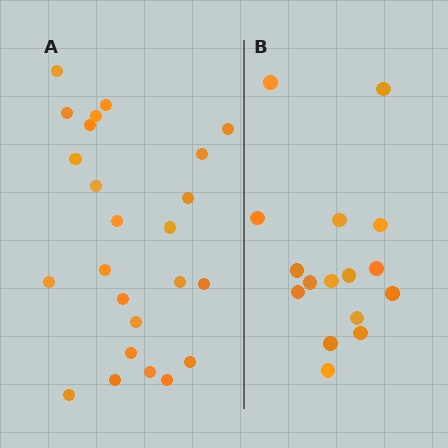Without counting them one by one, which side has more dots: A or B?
Region A (the left region) has more dots.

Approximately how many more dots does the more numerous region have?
Region A has roughly 8 or so more dots than region B.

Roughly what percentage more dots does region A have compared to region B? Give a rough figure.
About 50% more.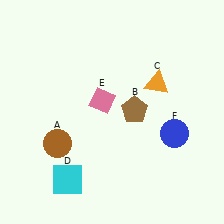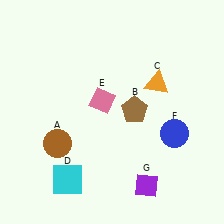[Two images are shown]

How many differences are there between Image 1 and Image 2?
There is 1 difference between the two images.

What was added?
A purple diamond (G) was added in Image 2.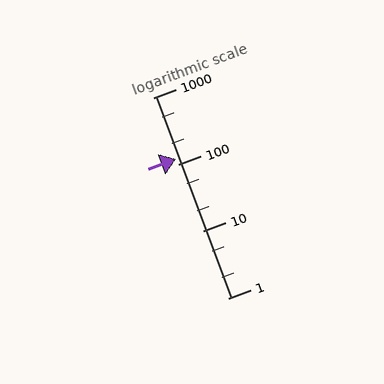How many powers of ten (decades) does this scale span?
The scale spans 3 decades, from 1 to 1000.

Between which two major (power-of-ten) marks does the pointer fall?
The pointer is between 100 and 1000.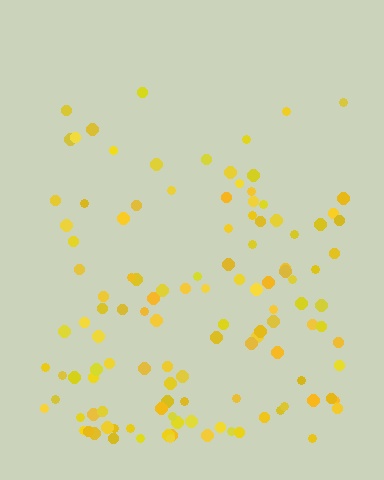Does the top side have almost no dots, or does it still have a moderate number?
Still a moderate number, just noticeably fewer than the bottom.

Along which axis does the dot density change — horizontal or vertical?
Vertical.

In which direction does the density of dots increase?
From top to bottom, with the bottom side densest.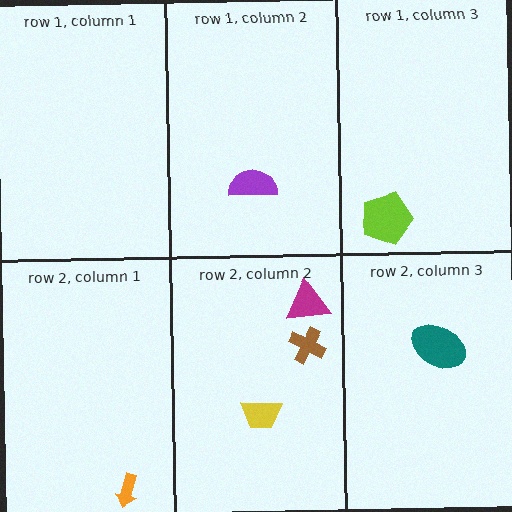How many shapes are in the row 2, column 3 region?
1.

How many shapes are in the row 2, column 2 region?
3.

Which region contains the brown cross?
The row 2, column 2 region.